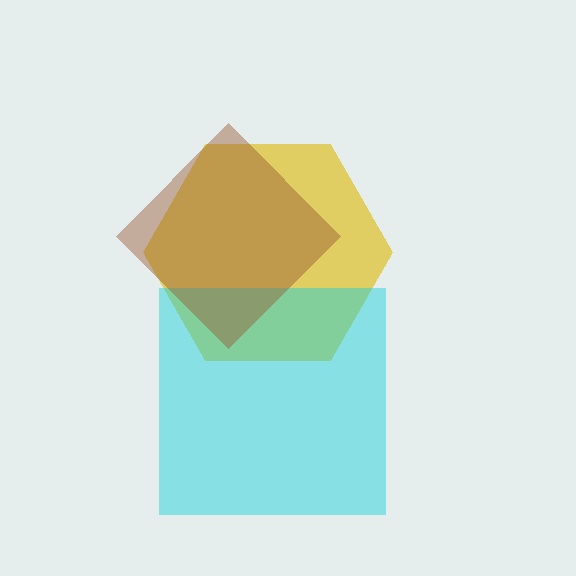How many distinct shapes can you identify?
There are 3 distinct shapes: a yellow hexagon, a cyan square, a brown diamond.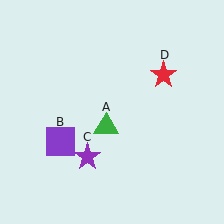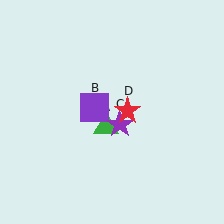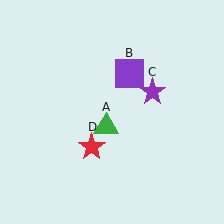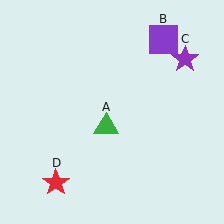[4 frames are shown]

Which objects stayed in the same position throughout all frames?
Green triangle (object A) remained stationary.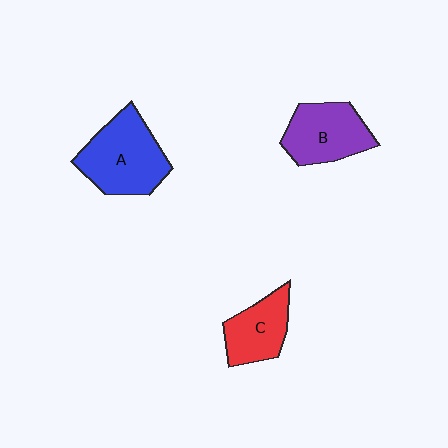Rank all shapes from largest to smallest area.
From largest to smallest: A (blue), B (purple), C (red).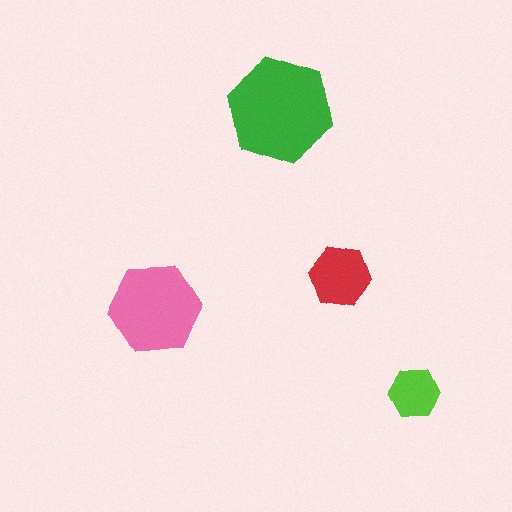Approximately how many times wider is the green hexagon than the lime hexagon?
About 2 times wider.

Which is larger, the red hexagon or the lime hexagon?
The red one.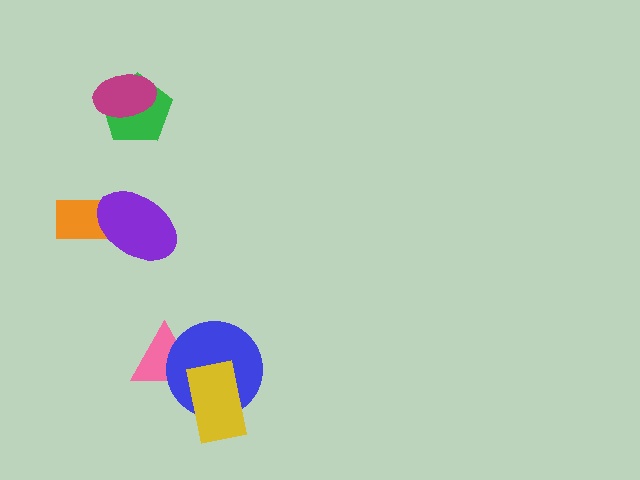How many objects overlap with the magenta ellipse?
1 object overlaps with the magenta ellipse.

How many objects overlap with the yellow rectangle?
2 objects overlap with the yellow rectangle.